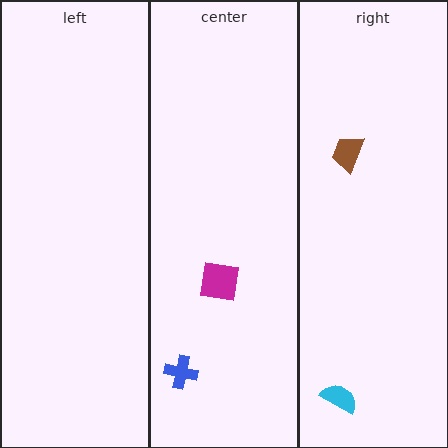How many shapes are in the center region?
2.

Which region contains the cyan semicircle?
The right region.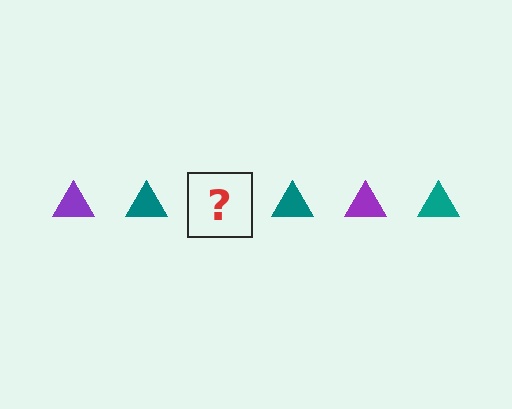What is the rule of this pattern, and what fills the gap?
The rule is that the pattern cycles through purple, teal triangles. The gap should be filled with a purple triangle.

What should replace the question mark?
The question mark should be replaced with a purple triangle.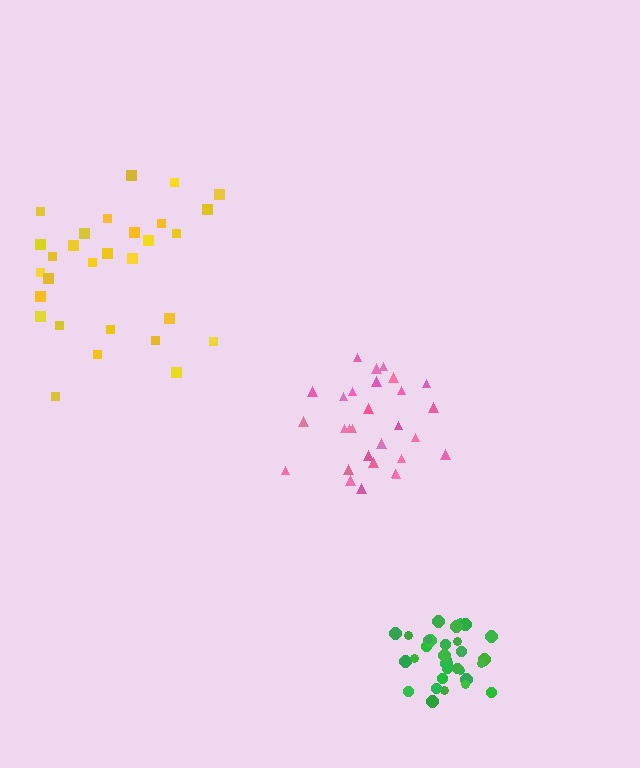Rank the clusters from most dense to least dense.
green, pink, yellow.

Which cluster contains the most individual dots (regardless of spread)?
Green (33).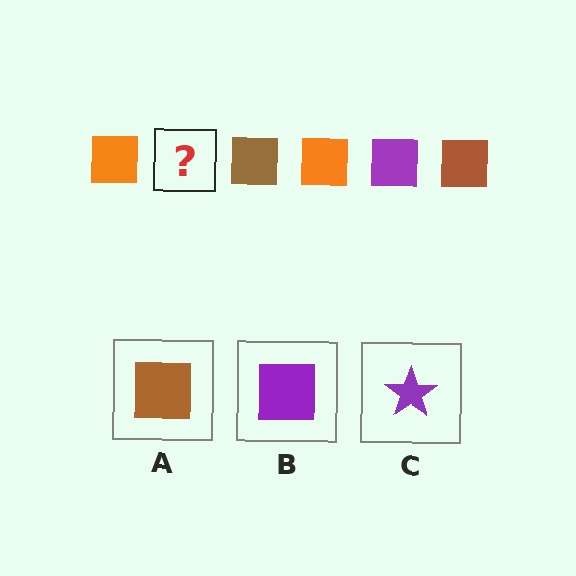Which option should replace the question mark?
Option B.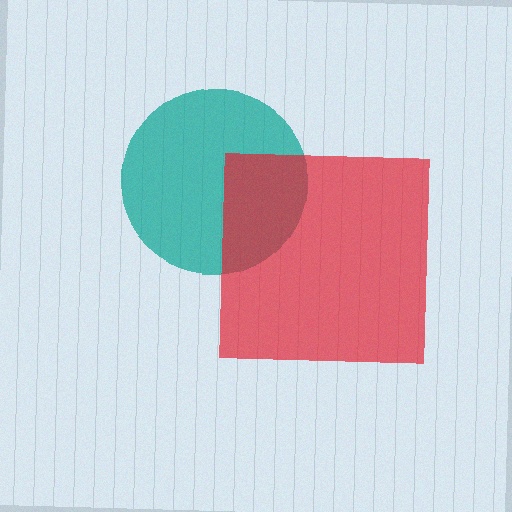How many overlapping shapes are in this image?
There are 2 overlapping shapes in the image.